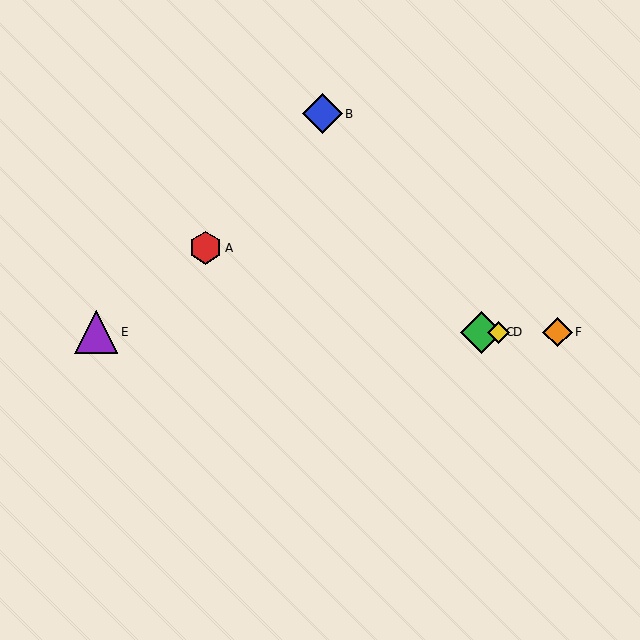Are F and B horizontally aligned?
No, F is at y≈332 and B is at y≈114.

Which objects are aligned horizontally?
Objects C, D, E, F are aligned horizontally.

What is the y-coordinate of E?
Object E is at y≈332.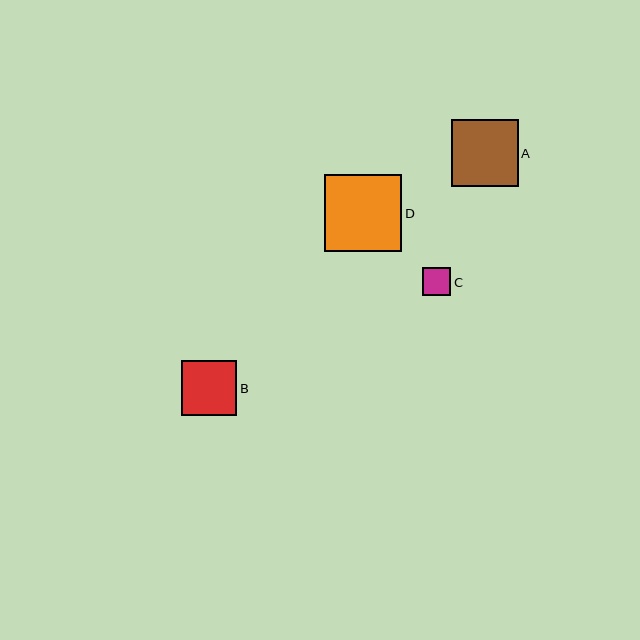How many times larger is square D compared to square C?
Square D is approximately 2.8 times the size of square C.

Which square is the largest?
Square D is the largest with a size of approximately 77 pixels.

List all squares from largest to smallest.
From largest to smallest: D, A, B, C.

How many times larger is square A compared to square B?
Square A is approximately 1.2 times the size of square B.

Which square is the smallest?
Square C is the smallest with a size of approximately 28 pixels.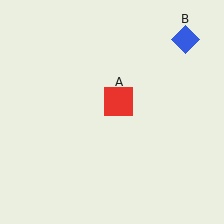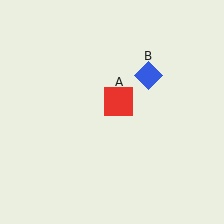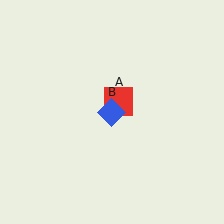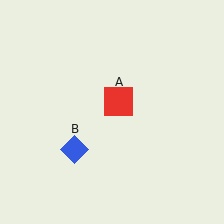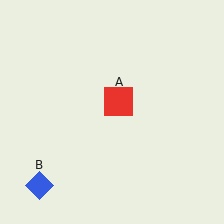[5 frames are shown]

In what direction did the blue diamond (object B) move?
The blue diamond (object B) moved down and to the left.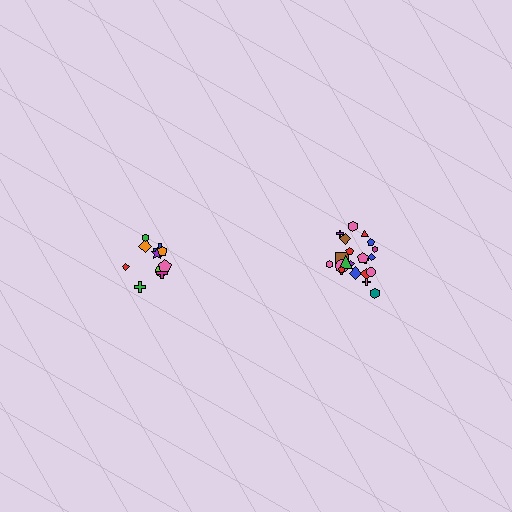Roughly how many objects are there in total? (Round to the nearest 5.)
Roughly 30 objects in total.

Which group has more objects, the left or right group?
The right group.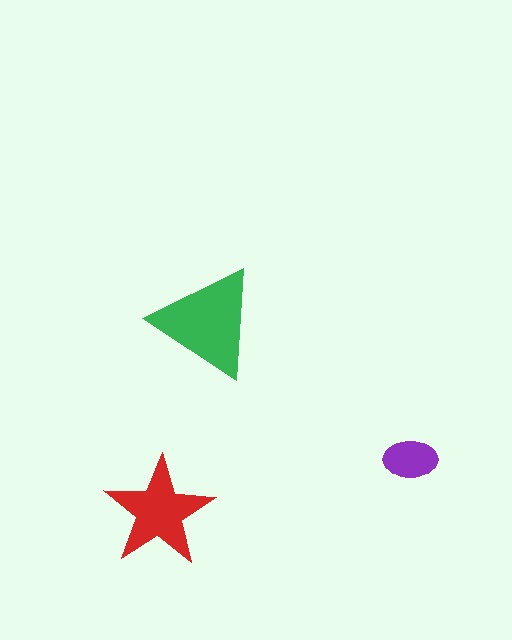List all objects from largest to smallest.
The green triangle, the red star, the purple ellipse.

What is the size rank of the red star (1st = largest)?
2nd.